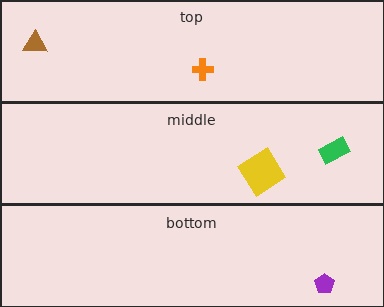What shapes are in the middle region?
The green rectangle, the yellow diamond.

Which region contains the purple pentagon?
The bottom region.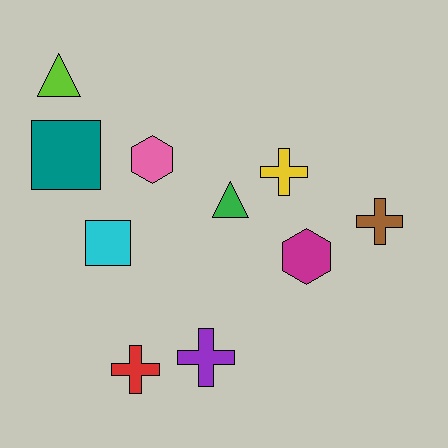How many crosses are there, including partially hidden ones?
There are 4 crosses.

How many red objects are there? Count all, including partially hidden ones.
There is 1 red object.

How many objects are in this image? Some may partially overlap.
There are 10 objects.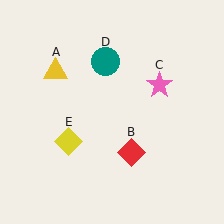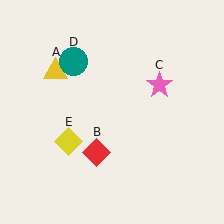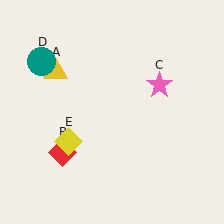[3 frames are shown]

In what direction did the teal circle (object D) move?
The teal circle (object D) moved left.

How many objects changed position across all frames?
2 objects changed position: red diamond (object B), teal circle (object D).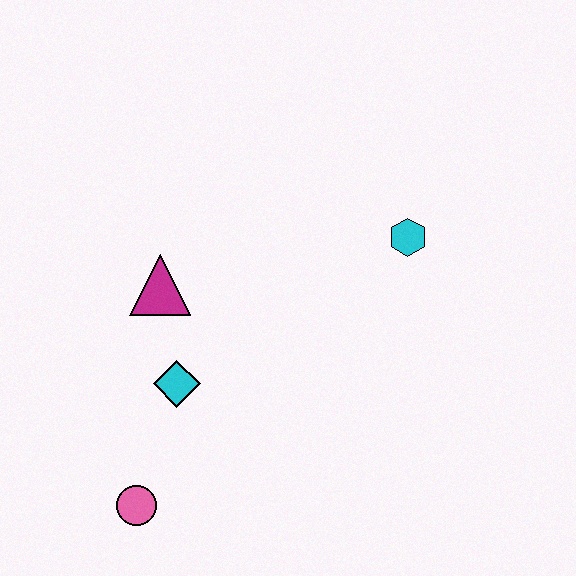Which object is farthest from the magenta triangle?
The cyan hexagon is farthest from the magenta triangle.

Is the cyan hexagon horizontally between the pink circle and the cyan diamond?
No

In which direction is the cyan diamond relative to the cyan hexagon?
The cyan diamond is to the left of the cyan hexagon.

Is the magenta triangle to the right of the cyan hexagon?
No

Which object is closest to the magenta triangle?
The cyan diamond is closest to the magenta triangle.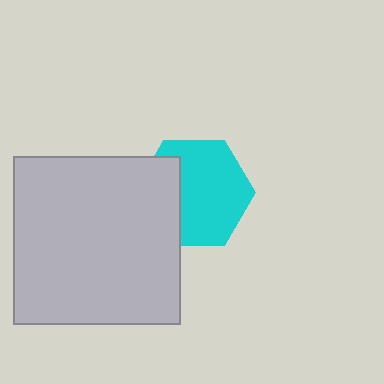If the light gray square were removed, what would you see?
You would see the complete cyan hexagon.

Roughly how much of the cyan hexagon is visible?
Most of it is visible (roughly 67%).